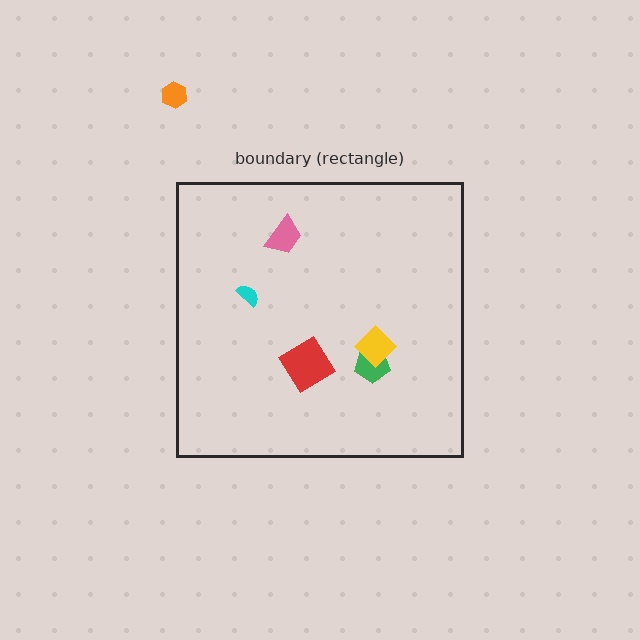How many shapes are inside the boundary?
5 inside, 1 outside.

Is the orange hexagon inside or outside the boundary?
Outside.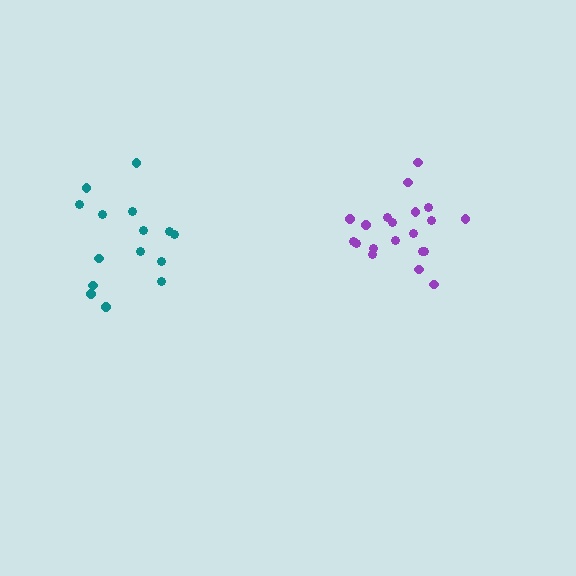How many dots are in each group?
Group 1: 20 dots, Group 2: 15 dots (35 total).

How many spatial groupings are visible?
There are 2 spatial groupings.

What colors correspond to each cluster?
The clusters are colored: purple, teal.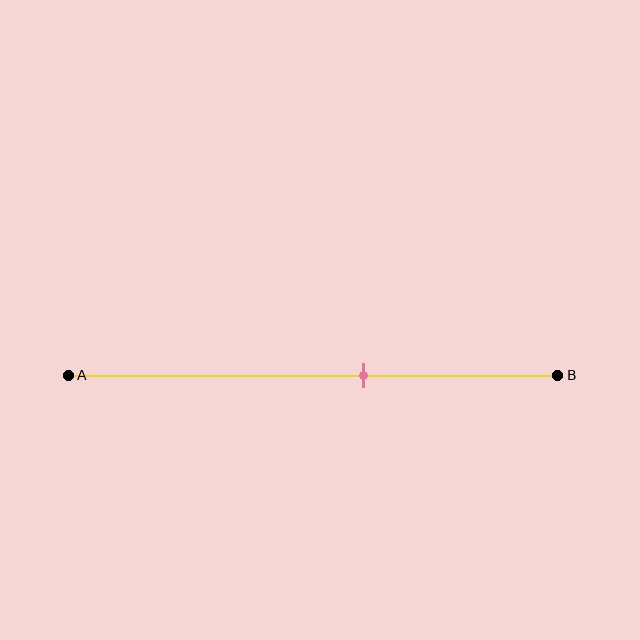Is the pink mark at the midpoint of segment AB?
No, the mark is at about 60% from A, not at the 50% midpoint.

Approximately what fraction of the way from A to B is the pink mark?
The pink mark is approximately 60% of the way from A to B.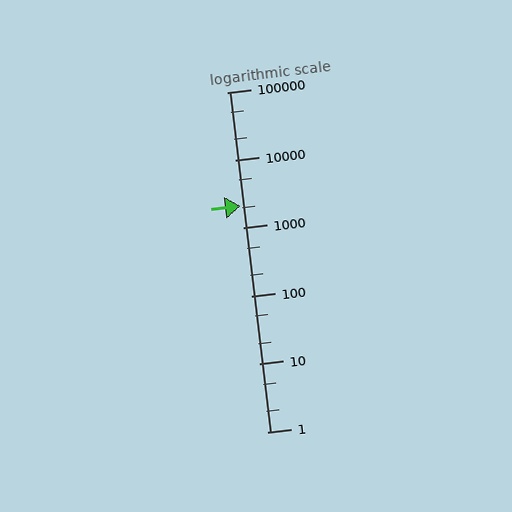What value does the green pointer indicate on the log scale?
The pointer indicates approximately 2100.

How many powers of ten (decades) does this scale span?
The scale spans 5 decades, from 1 to 100000.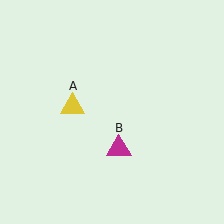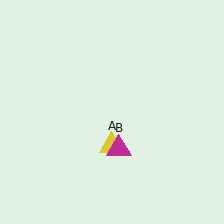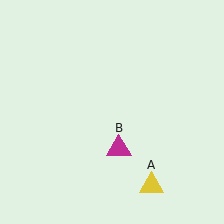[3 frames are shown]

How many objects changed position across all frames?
1 object changed position: yellow triangle (object A).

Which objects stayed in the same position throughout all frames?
Magenta triangle (object B) remained stationary.